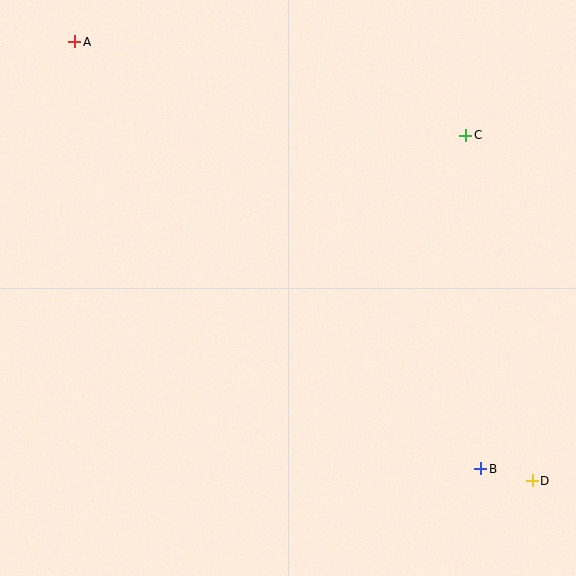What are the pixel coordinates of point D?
Point D is at (532, 481).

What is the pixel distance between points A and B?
The distance between A and B is 589 pixels.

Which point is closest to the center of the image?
Point C at (466, 135) is closest to the center.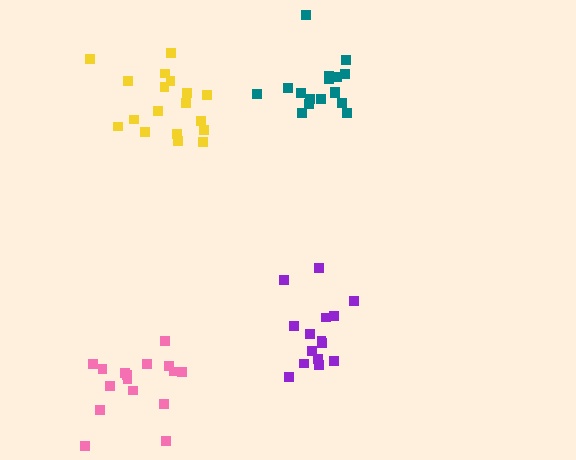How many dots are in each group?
Group 1: 16 dots, Group 2: 17 dots, Group 3: 18 dots, Group 4: 15 dots (66 total).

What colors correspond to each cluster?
The clusters are colored: pink, teal, yellow, purple.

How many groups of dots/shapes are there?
There are 4 groups.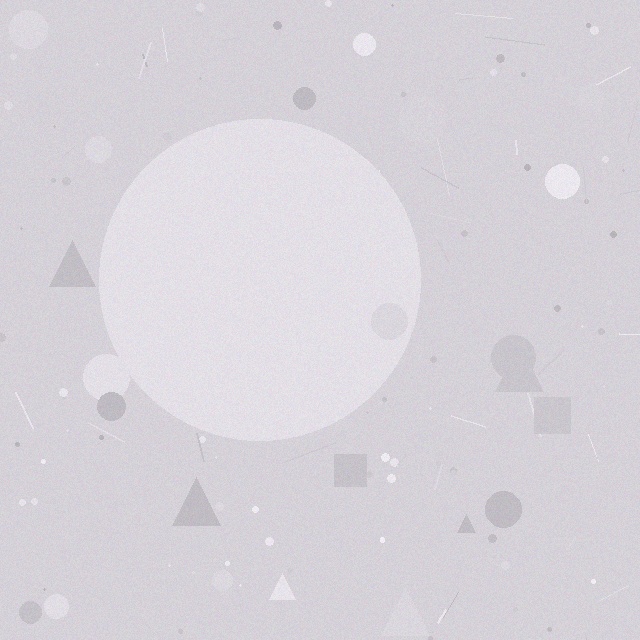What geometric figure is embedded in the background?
A circle is embedded in the background.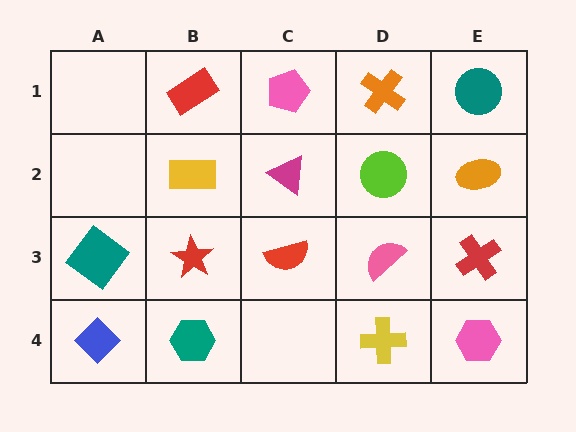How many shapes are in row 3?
5 shapes.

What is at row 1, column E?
A teal circle.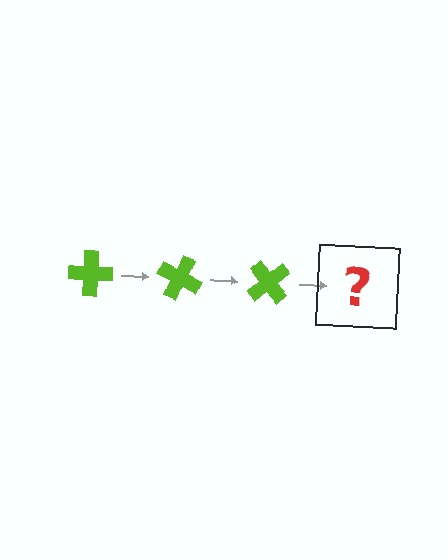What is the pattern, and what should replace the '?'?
The pattern is that the cross rotates 25 degrees each step. The '?' should be a lime cross rotated 75 degrees.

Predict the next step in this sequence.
The next step is a lime cross rotated 75 degrees.